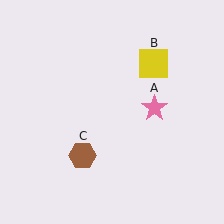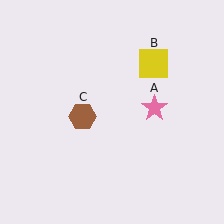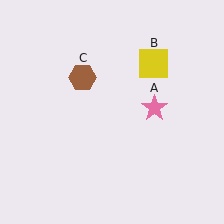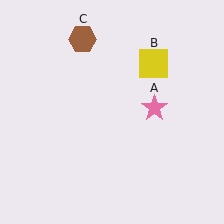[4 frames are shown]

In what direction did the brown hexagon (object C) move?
The brown hexagon (object C) moved up.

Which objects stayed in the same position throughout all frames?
Pink star (object A) and yellow square (object B) remained stationary.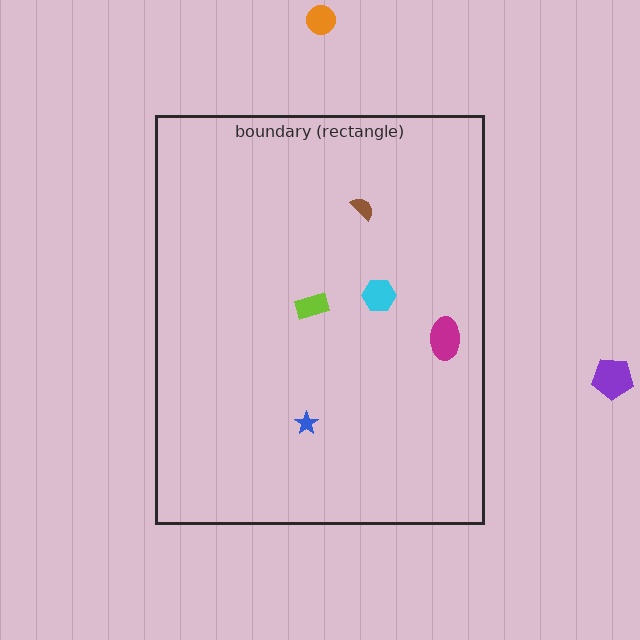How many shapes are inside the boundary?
5 inside, 2 outside.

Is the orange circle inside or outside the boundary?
Outside.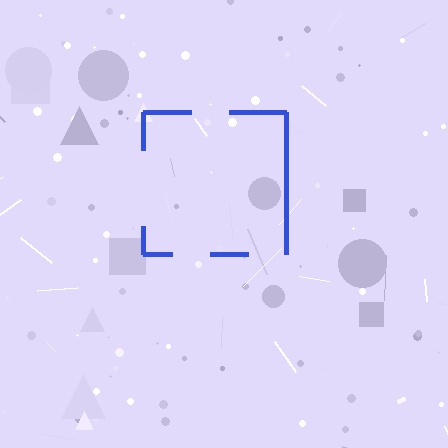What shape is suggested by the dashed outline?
The dashed outline suggests a square.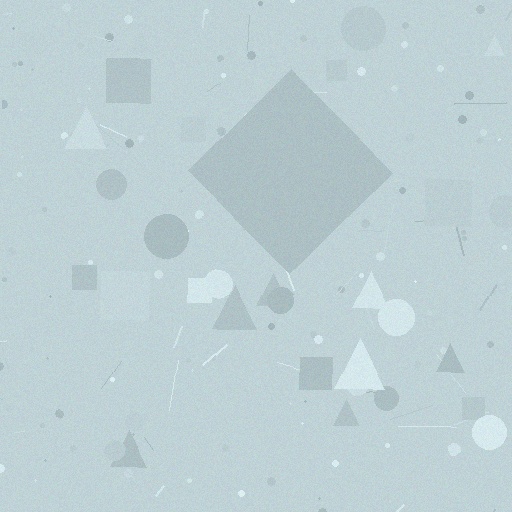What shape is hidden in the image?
A diamond is hidden in the image.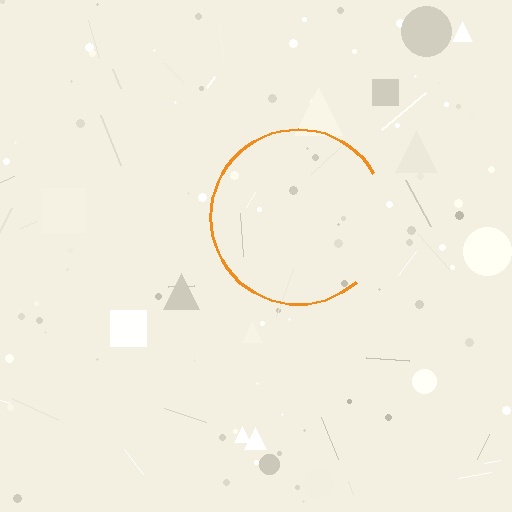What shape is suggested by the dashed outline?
The dashed outline suggests a circle.